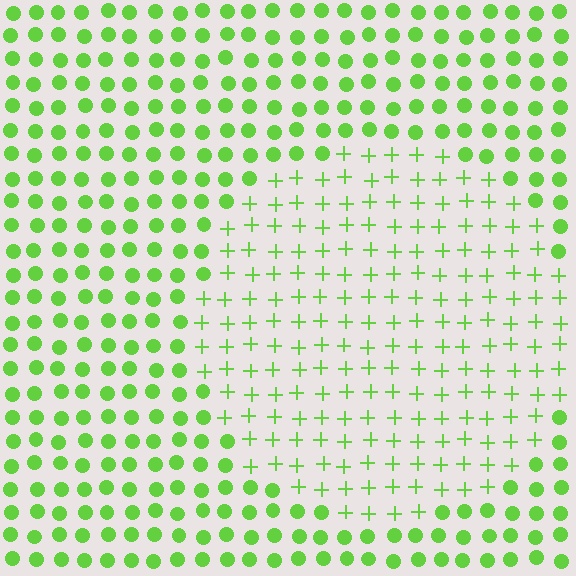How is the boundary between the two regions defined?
The boundary is defined by a change in element shape: plus signs inside vs. circles outside. All elements share the same color and spacing.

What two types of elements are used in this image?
The image uses plus signs inside the circle region and circles outside it.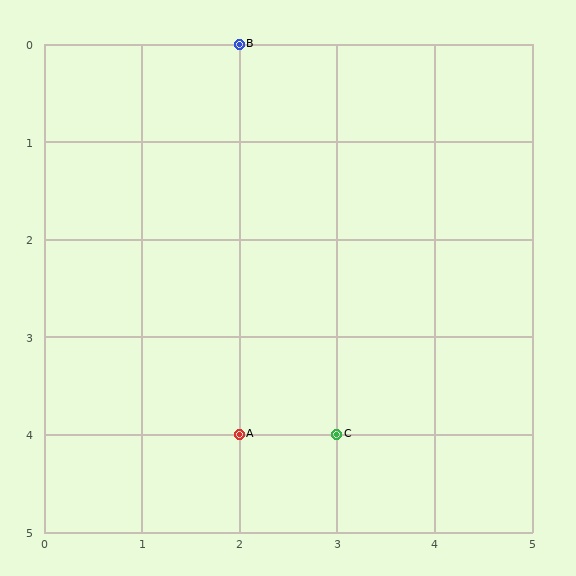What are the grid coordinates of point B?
Point B is at grid coordinates (2, 0).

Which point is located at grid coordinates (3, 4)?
Point C is at (3, 4).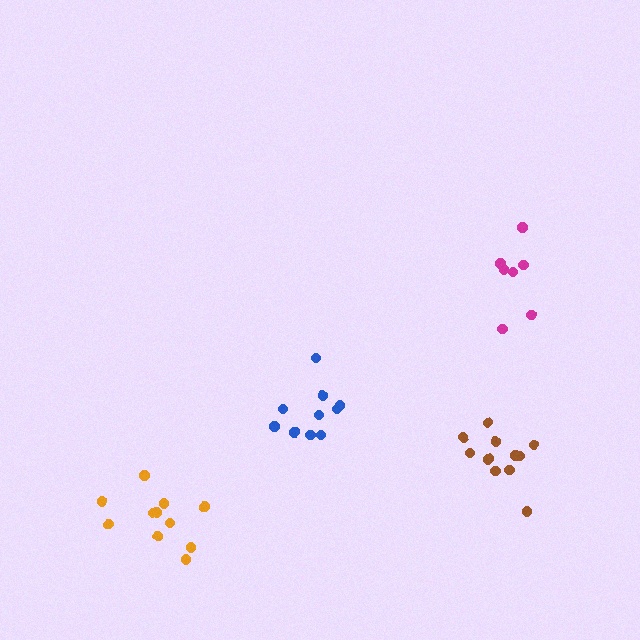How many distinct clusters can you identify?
There are 4 distinct clusters.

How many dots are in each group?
Group 1: 11 dots, Group 2: 7 dots, Group 3: 11 dots, Group 4: 10 dots (39 total).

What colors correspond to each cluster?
The clusters are colored: brown, magenta, orange, blue.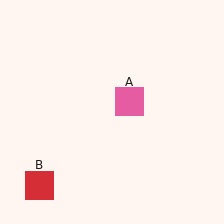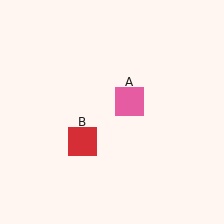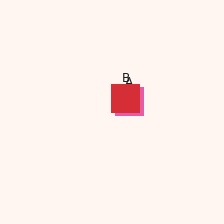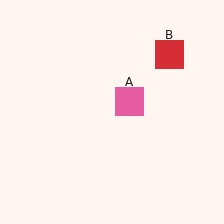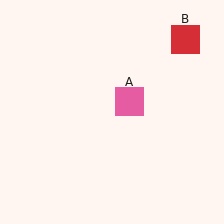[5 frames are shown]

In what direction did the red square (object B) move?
The red square (object B) moved up and to the right.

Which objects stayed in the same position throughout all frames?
Pink square (object A) remained stationary.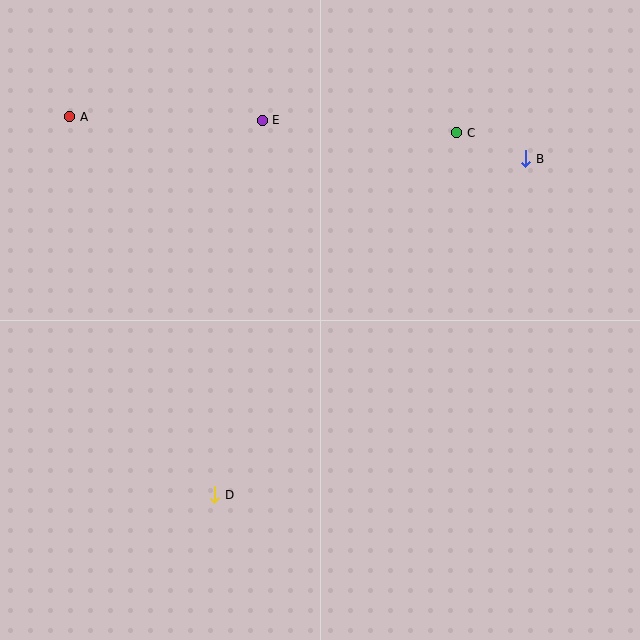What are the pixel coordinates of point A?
Point A is at (70, 117).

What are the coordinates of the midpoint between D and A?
The midpoint between D and A is at (142, 306).